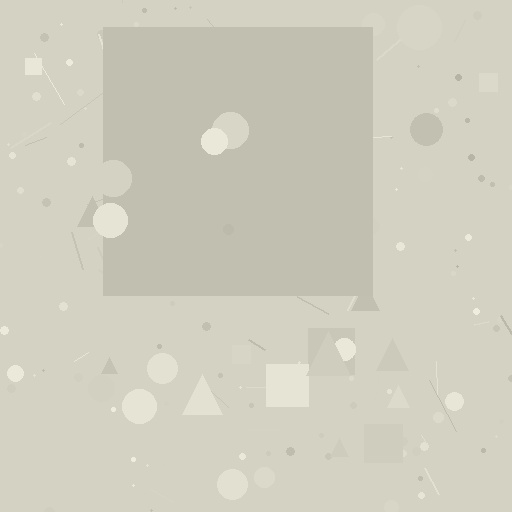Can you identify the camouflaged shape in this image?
The camouflaged shape is a square.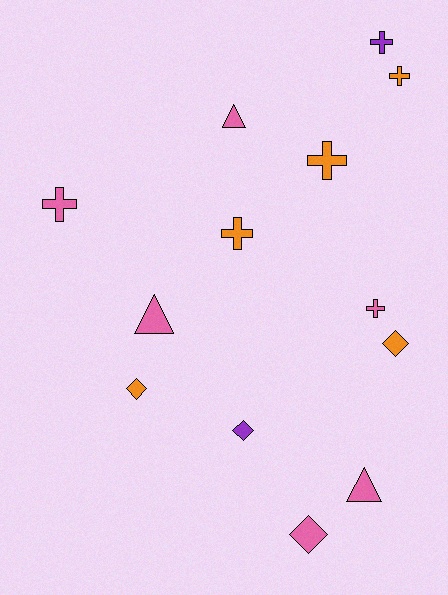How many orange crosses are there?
There are 3 orange crosses.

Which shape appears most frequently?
Cross, with 6 objects.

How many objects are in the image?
There are 13 objects.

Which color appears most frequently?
Pink, with 6 objects.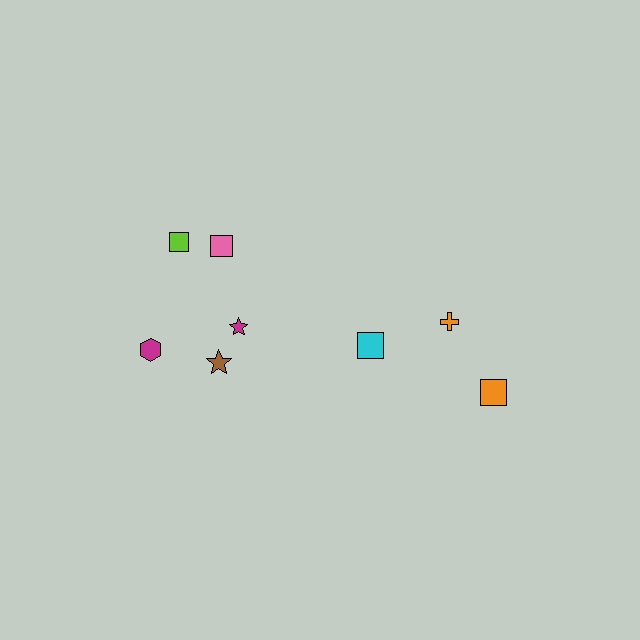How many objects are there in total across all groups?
There are 8 objects.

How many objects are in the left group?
There are 5 objects.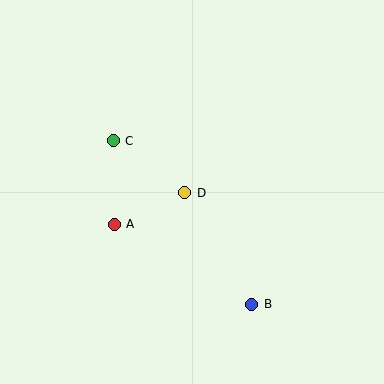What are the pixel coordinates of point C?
Point C is at (113, 141).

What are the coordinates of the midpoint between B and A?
The midpoint between B and A is at (183, 264).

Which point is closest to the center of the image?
Point D at (185, 193) is closest to the center.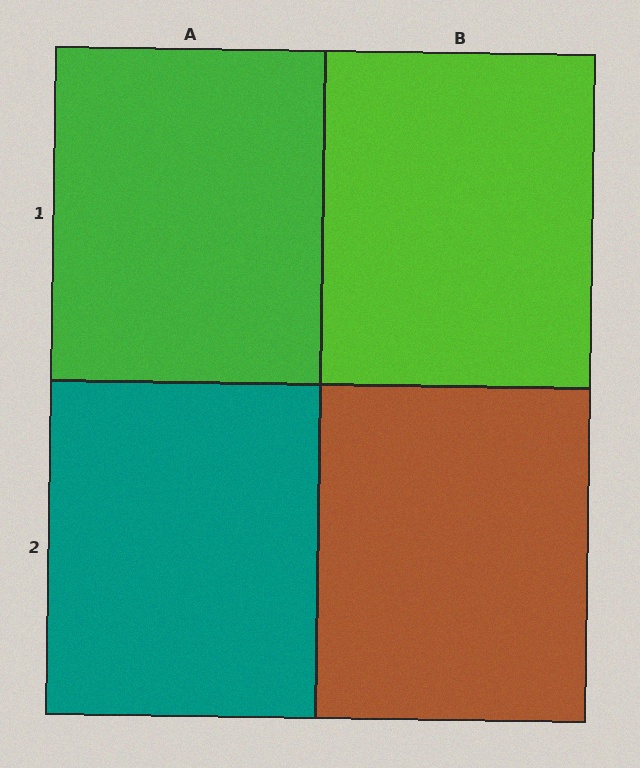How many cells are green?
1 cell is green.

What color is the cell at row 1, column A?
Green.